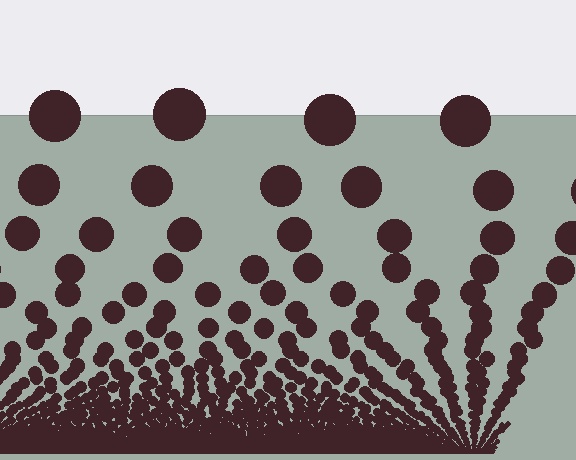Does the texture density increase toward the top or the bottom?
Density increases toward the bottom.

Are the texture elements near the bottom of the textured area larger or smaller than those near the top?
Smaller. The gradient is inverted — elements near the bottom are smaller and denser.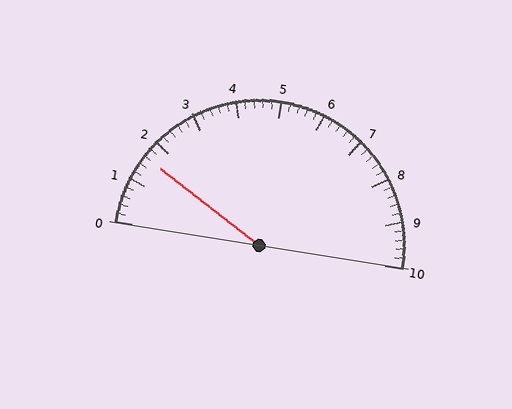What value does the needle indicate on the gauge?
The needle indicates approximately 1.6.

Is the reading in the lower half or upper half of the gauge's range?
The reading is in the lower half of the range (0 to 10).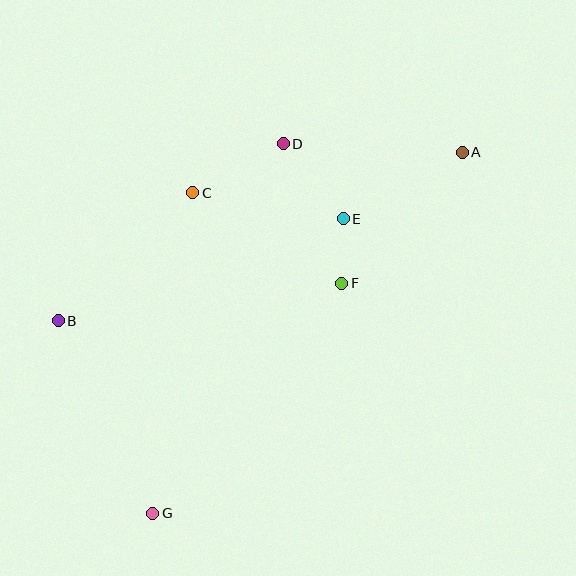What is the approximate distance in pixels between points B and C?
The distance between B and C is approximately 186 pixels.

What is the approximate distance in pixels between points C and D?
The distance between C and D is approximately 103 pixels.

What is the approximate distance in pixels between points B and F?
The distance between B and F is approximately 286 pixels.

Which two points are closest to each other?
Points E and F are closest to each other.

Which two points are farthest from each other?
Points A and G are farthest from each other.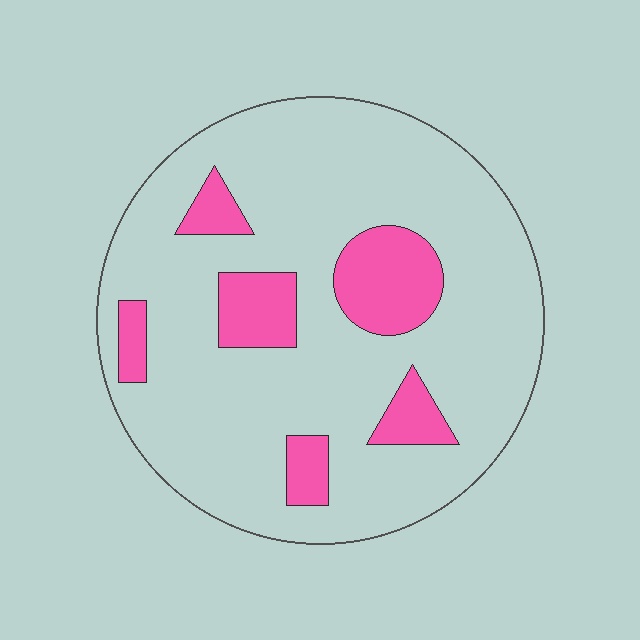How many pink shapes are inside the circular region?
6.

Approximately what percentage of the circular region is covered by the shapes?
Approximately 20%.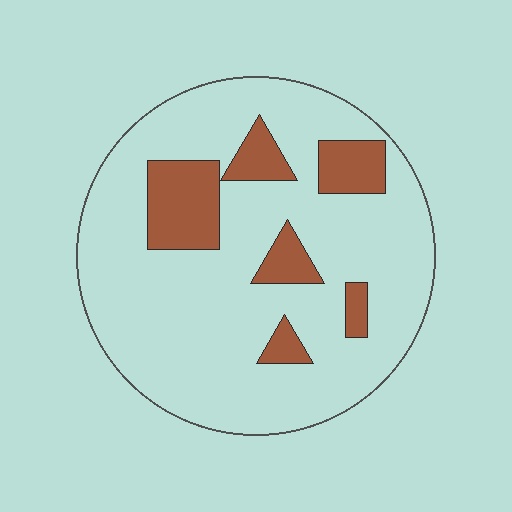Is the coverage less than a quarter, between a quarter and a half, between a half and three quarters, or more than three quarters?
Less than a quarter.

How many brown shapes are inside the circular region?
6.